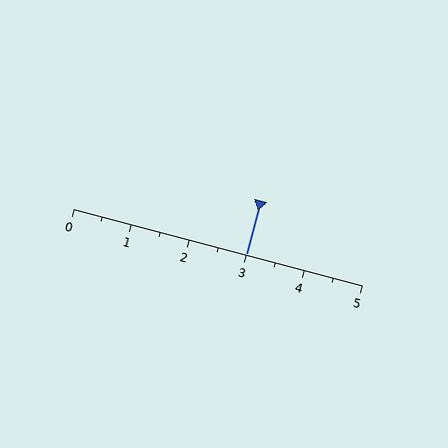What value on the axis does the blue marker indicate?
The marker indicates approximately 3.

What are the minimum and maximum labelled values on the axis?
The axis runs from 0 to 5.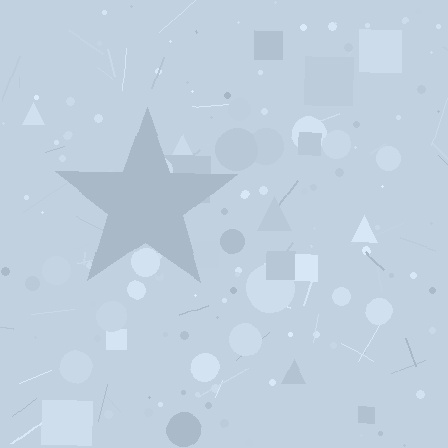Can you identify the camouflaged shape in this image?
The camouflaged shape is a star.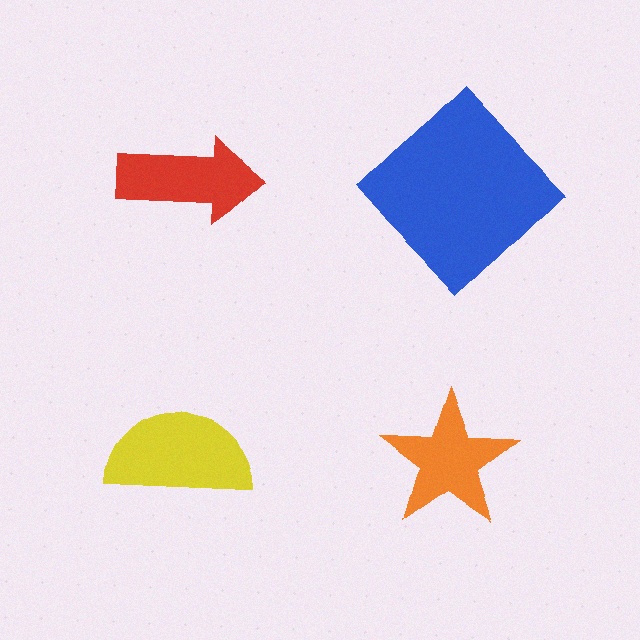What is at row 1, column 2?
A blue diamond.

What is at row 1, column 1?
A red arrow.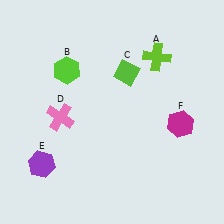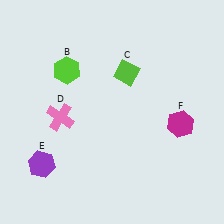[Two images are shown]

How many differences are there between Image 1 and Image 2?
There is 1 difference between the two images.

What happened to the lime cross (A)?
The lime cross (A) was removed in Image 2. It was in the top-right area of Image 1.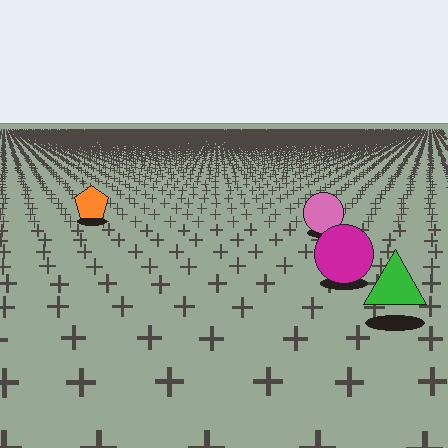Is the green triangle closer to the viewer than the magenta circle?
Yes. The green triangle is closer — you can tell from the texture gradient: the ground texture is coarser near it.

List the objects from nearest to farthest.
From nearest to farthest: the green triangle, the magenta circle, the pink circle, the orange pentagon.